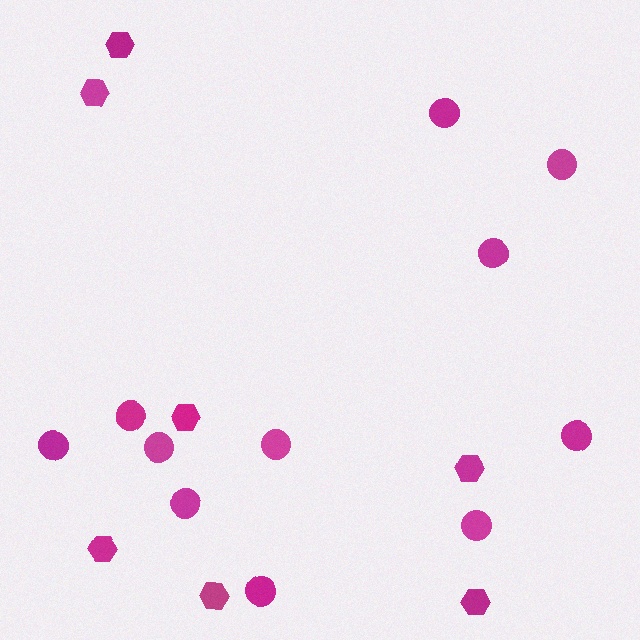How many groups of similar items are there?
There are 2 groups: one group of hexagons (7) and one group of circles (11).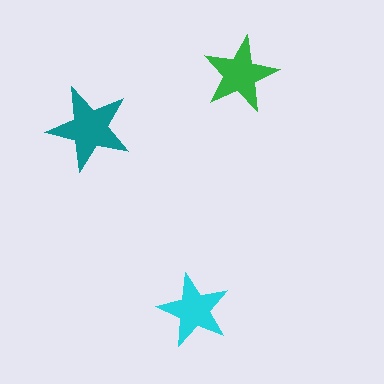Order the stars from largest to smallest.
the teal one, the green one, the cyan one.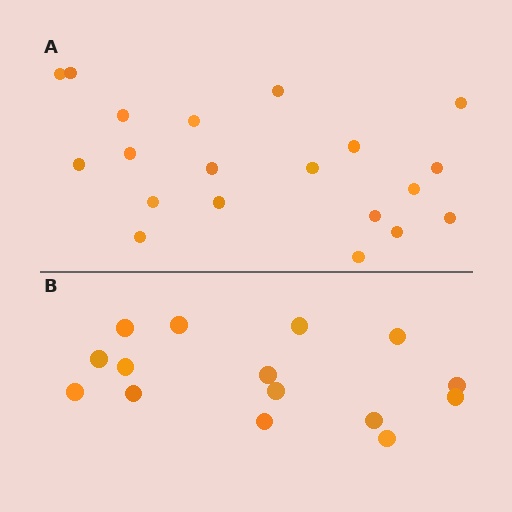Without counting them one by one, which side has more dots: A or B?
Region A (the top region) has more dots.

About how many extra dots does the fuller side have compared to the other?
Region A has about 5 more dots than region B.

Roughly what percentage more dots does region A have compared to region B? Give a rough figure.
About 35% more.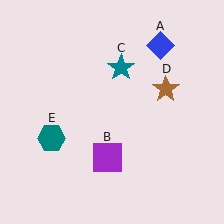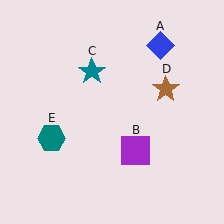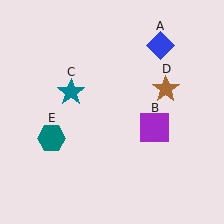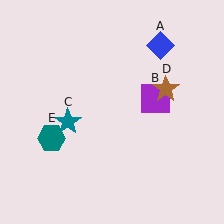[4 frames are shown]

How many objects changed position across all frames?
2 objects changed position: purple square (object B), teal star (object C).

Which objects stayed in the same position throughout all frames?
Blue diamond (object A) and brown star (object D) and teal hexagon (object E) remained stationary.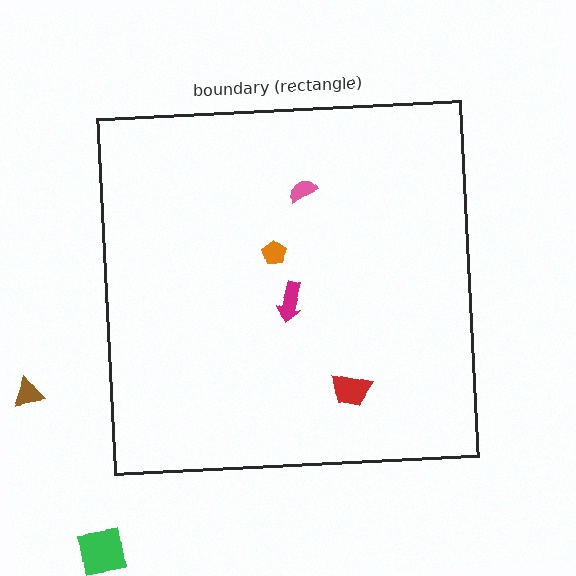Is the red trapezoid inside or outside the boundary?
Inside.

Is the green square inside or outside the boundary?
Outside.